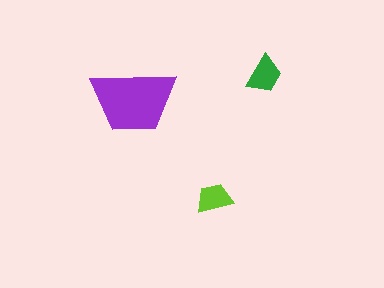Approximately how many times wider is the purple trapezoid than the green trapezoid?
About 2 times wider.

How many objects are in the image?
There are 3 objects in the image.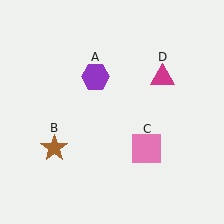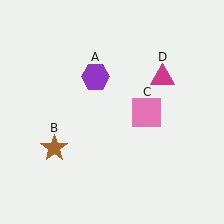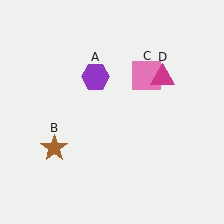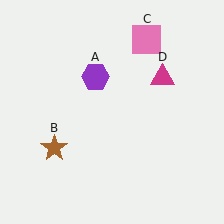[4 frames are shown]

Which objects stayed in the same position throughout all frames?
Purple hexagon (object A) and brown star (object B) and magenta triangle (object D) remained stationary.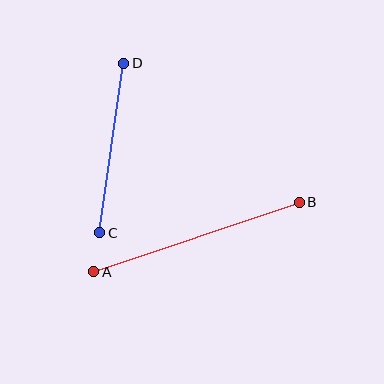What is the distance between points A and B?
The distance is approximately 217 pixels.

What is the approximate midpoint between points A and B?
The midpoint is at approximately (197, 237) pixels.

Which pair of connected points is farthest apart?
Points A and B are farthest apart.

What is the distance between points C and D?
The distance is approximately 171 pixels.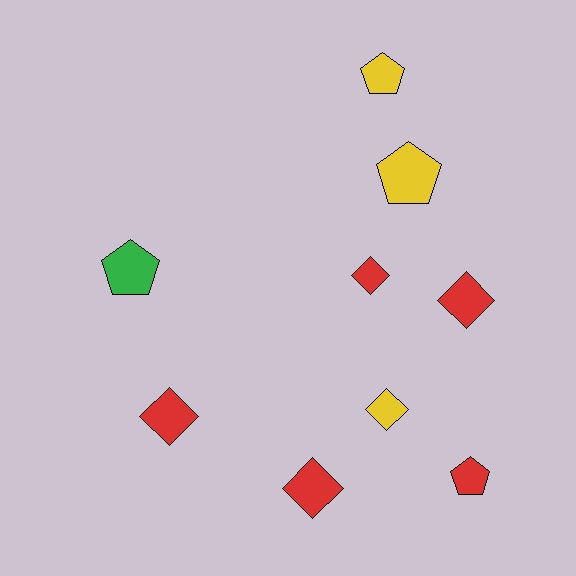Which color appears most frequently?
Red, with 5 objects.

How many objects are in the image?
There are 9 objects.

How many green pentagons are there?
There is 1 green pentagon.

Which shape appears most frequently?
Diamond, with 5 objects.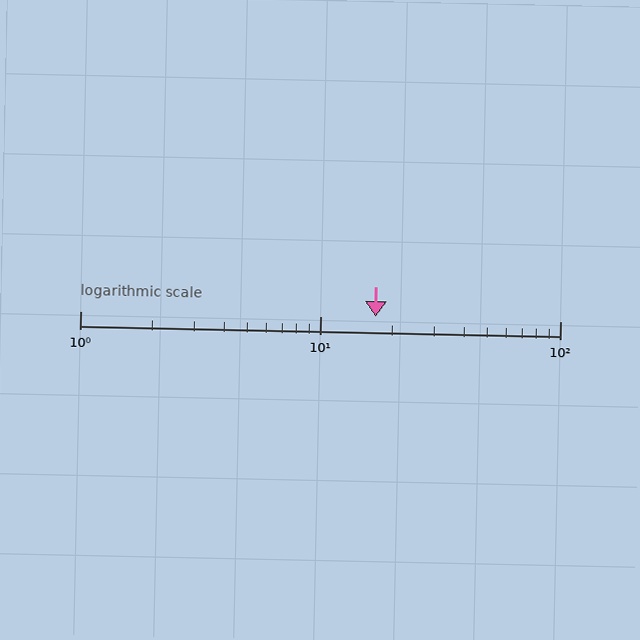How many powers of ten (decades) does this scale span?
The scale spans 2 decades, from 1 to 100.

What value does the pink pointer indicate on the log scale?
The pointer indicates approximately 17.